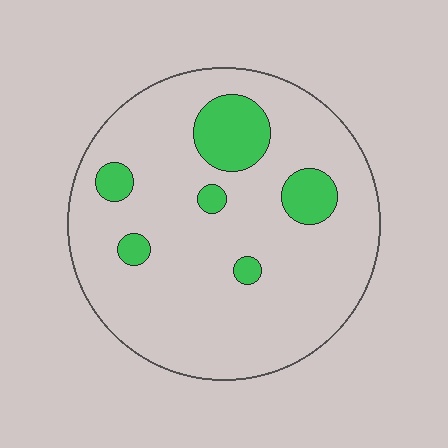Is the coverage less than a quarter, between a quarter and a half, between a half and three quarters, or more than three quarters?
Less than a quarter.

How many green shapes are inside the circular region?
6.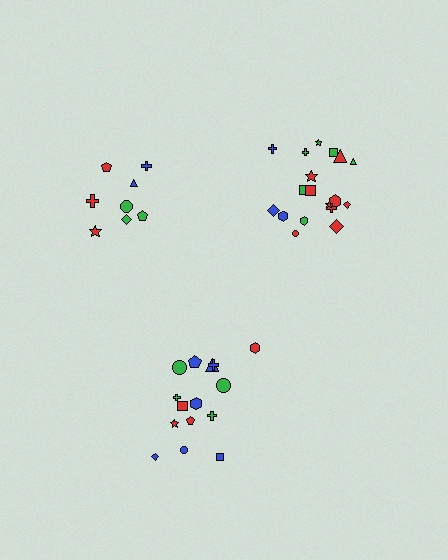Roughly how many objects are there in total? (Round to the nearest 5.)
Roughly 40 objects in total.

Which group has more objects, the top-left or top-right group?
The top-right group.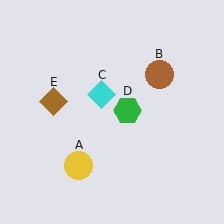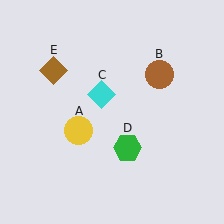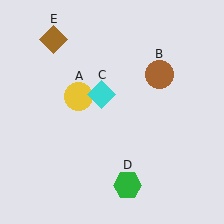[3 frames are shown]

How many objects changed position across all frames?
3 objects changed position: yellow circle (object A), green hexagon (object D), brown diamond (object E).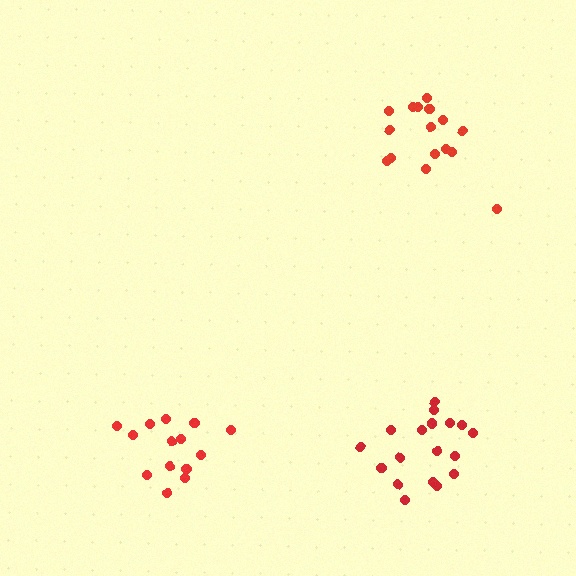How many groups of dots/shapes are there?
There are 3 groups.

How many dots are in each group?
Group 1: 14 dots, Group 2: 16 dots, Group 3: 18 dots (48 total).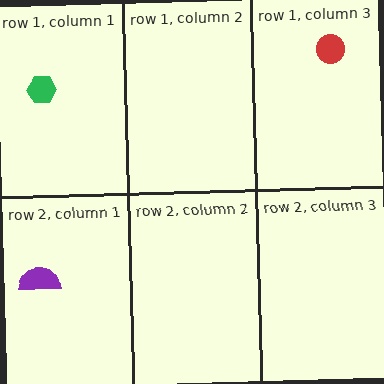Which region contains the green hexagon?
The row 1, column 1 region.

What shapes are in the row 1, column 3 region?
The red circle.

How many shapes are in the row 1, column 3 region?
1.